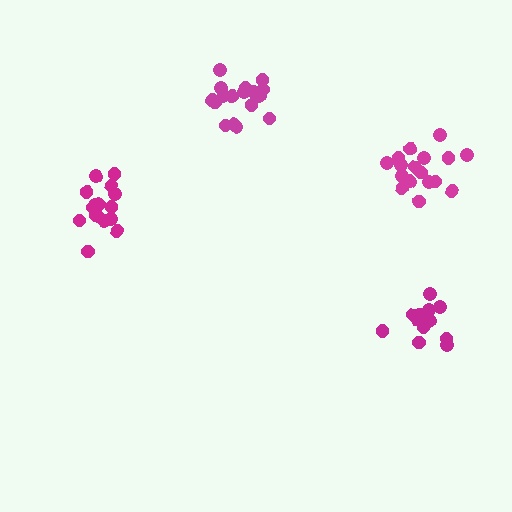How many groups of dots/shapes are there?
There are 4 groups.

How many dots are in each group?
Group 1: 17 dots, Group 2: 15 dots, Group 3: 16 dots, Group 4: 17 dots (65 total).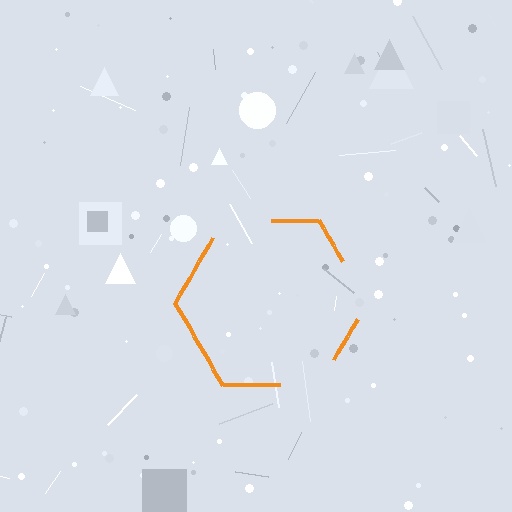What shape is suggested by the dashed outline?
The dashed outline suggests a hexagon.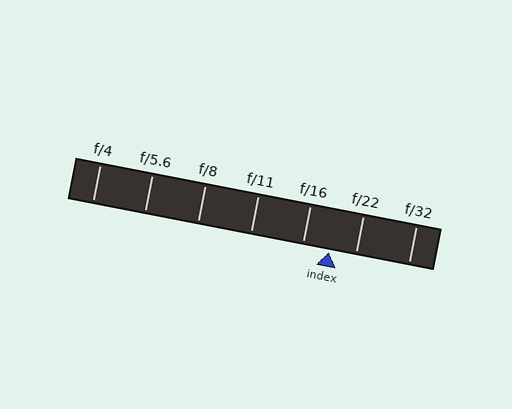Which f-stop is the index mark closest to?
The index mark is closest to f/22.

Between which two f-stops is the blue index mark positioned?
The index mark is between f/16 and f/22.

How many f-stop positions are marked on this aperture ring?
There are 7 f-stop positions marked.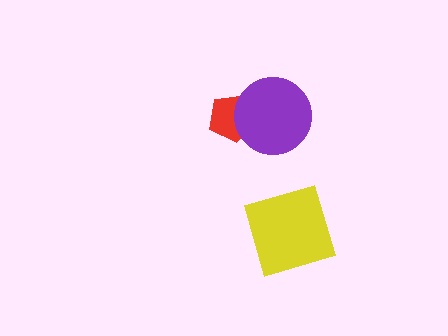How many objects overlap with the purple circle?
1 object overlaps with the purple circle.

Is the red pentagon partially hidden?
Yes, it is partially covered by another shape.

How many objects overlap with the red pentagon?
1 object overlaps with the red pentagon.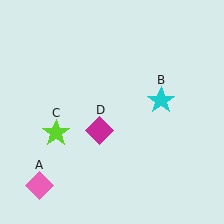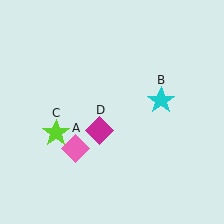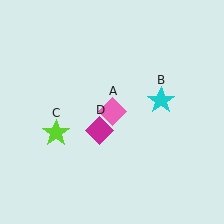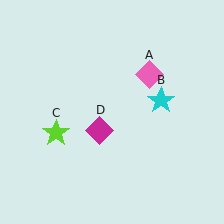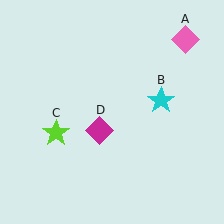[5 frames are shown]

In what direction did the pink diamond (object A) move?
The pink diamond (object A) moved up and to the right.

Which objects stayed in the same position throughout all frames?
Cyan star (object B) and lime star (object C) and magenta diamond (object D) remained stationary.